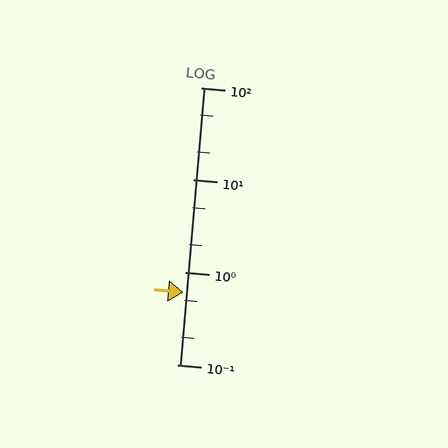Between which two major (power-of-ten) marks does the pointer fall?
The pointer is between 0.1 and 1.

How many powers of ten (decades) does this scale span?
The scale spans 3 decades, from 0.1 to 100.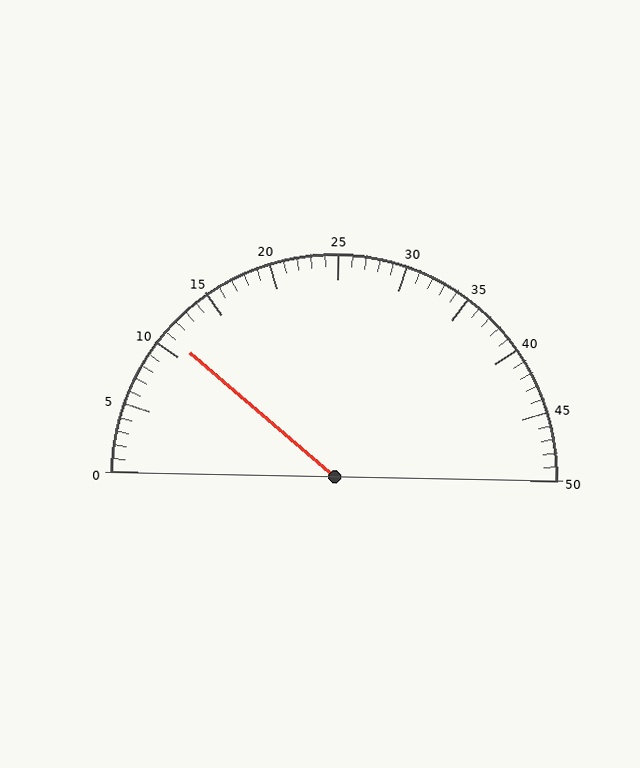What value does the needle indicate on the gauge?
The needle indicates approximately 11.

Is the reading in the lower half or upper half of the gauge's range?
The reading is in the lower half of the range (0 to 50).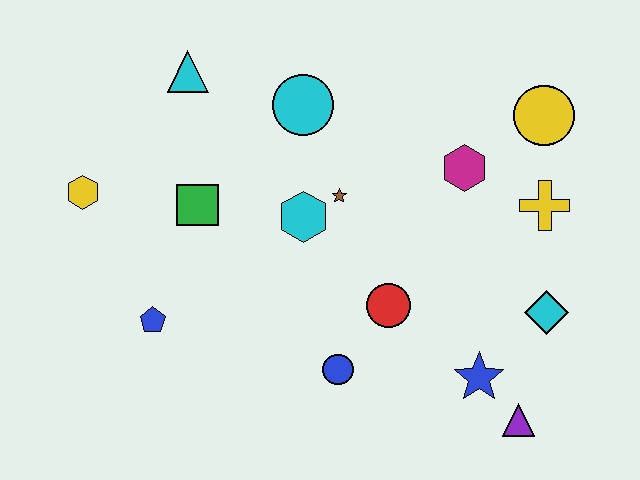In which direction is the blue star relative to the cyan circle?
The blue star is below the cyan circle.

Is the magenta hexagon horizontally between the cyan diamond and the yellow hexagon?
Yes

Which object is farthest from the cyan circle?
The purple triangle is farthest from the cyan circle.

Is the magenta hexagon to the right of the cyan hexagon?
Yes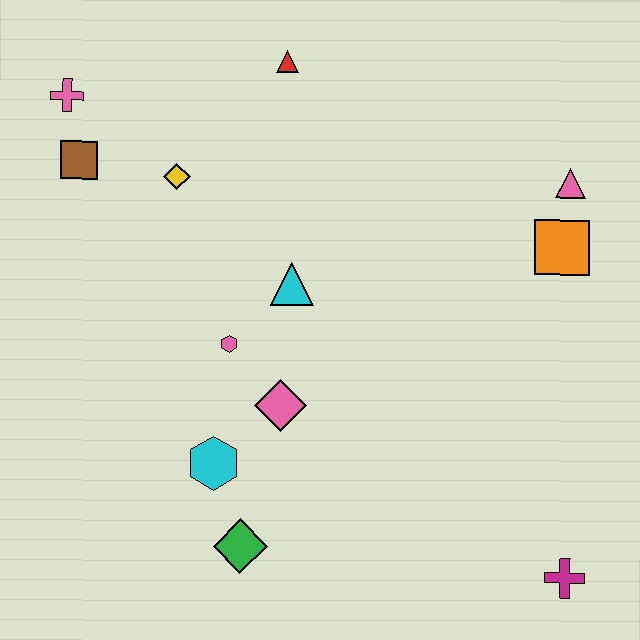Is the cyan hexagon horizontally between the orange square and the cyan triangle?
No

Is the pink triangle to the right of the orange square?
Yes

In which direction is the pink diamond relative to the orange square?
The pink diamond is to the left of the orange square.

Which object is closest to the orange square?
The pink triangle is closest to the orange square.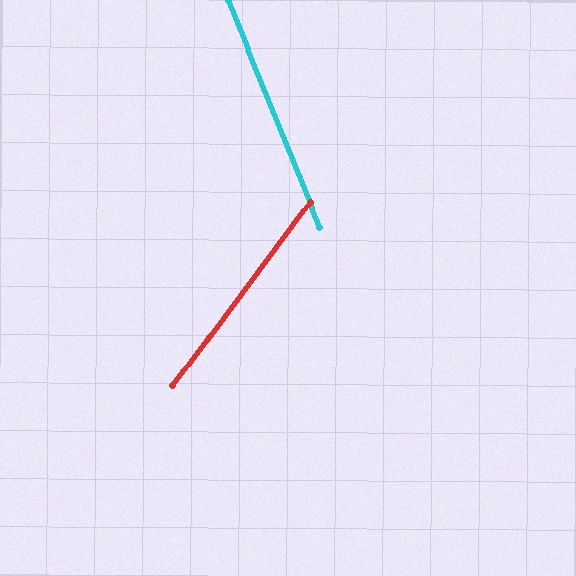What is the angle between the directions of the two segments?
Approximately 59 degrees.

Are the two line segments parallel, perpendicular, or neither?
Neither parallel nor perpendicular — they differ by about 59°.